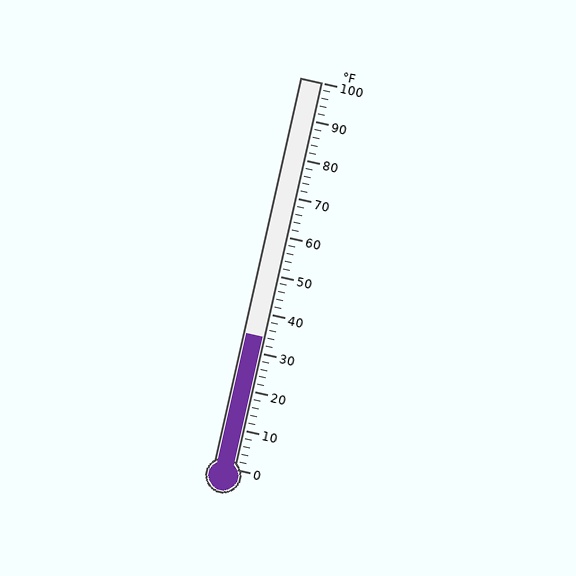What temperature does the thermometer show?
The thermometer shows approximately 34°F.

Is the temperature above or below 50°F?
The temperature is below 50°F.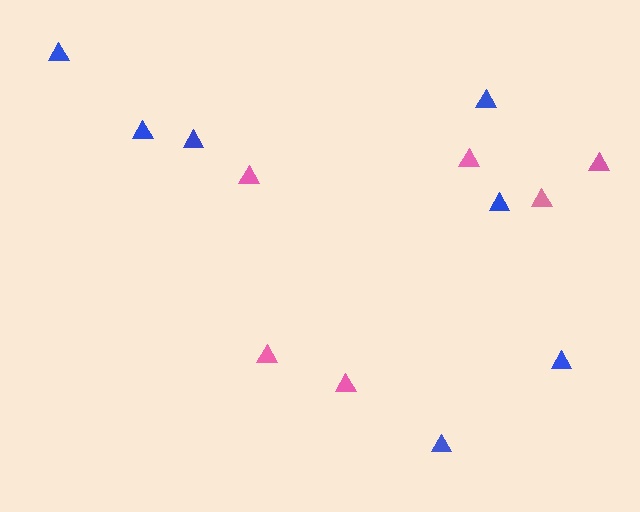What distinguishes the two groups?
There are 2 groups: one group of pink triangles (6) and one group of blue triangles (7).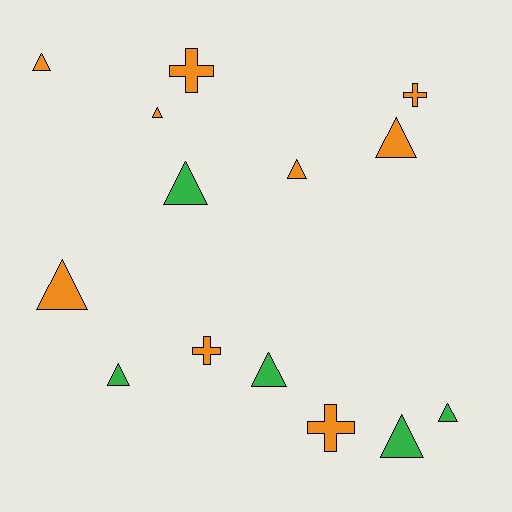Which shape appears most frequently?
Triangle, with 10 objects.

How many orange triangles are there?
There are 5 orange triangles.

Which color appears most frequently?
Orange, with 9 objects.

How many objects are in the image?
There are 14 objects.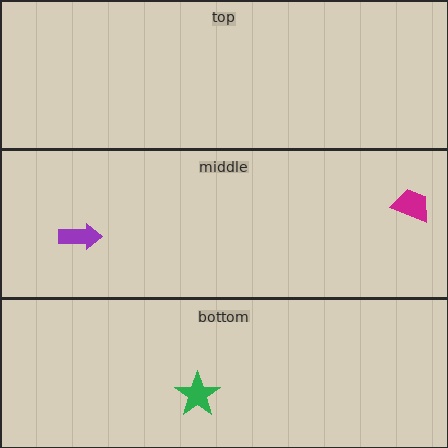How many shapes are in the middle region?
2.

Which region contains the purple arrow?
The middle region.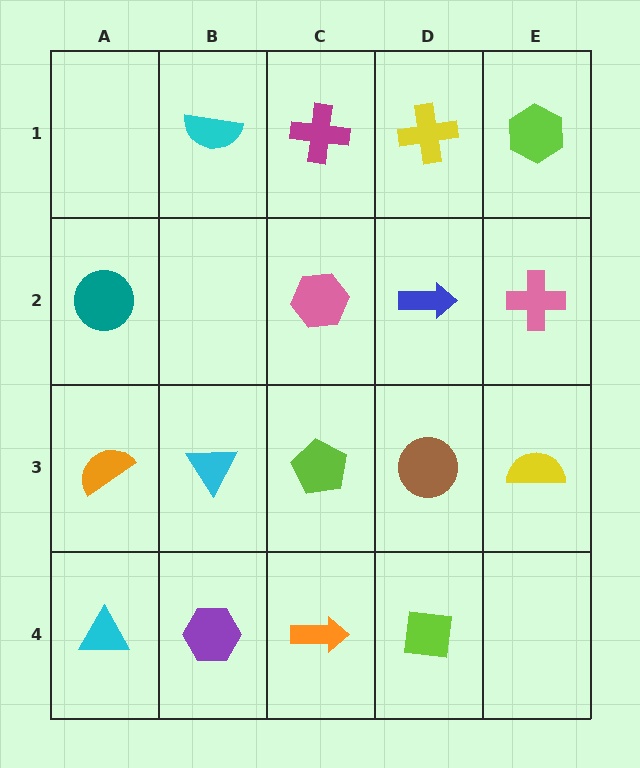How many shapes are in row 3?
5 shapes.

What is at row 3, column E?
A yellow semicircle.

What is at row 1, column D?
A yellow cross.